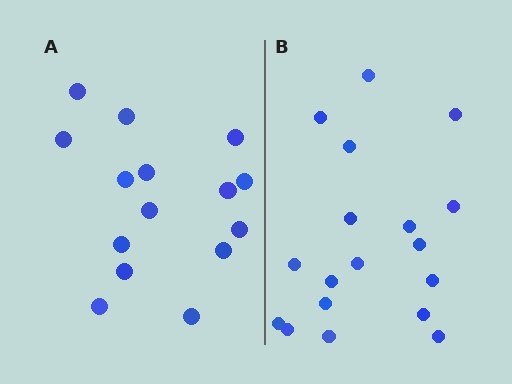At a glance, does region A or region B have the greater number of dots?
Region B (the right region) has more dots.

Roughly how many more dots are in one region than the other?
Region B has just a few more — roughly 2 or 3 more dots than region A.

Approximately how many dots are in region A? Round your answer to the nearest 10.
About 20 dots. (The exact count is 15, which rounds to 20.)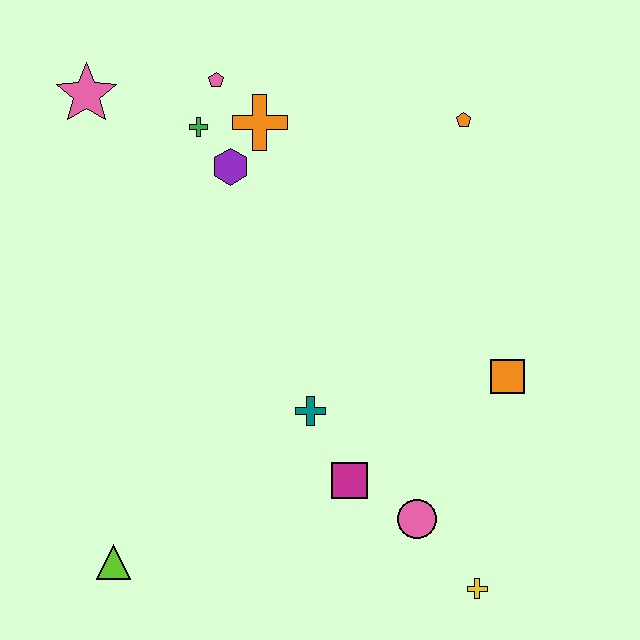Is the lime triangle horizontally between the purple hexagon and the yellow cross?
No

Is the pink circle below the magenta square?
Yes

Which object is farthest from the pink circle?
The pink star is farthest from the pink circle.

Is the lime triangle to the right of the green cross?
No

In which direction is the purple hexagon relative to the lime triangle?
The purple hexagon is above the lime triangle.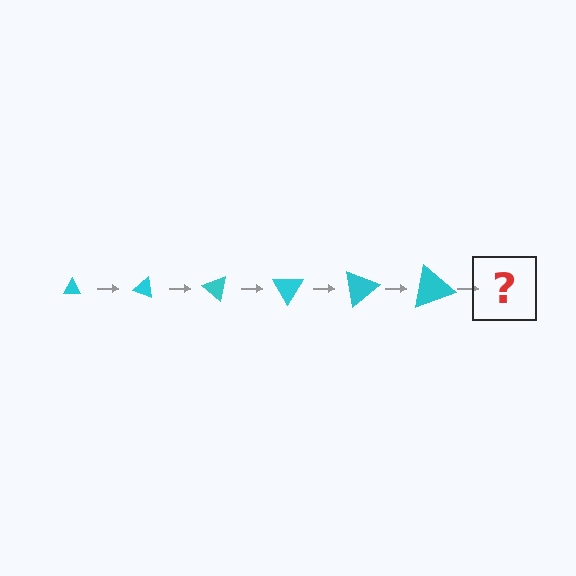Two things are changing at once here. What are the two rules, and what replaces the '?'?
The two rules are that the triangle grows larger each step and it rotates 20 degrees each step. The '?' should be a triangle, larger than the previous one and rotated 120 degrees from the start.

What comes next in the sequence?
The next element should be a triangle, larger than the previous one and rotated 120 degrees from the start.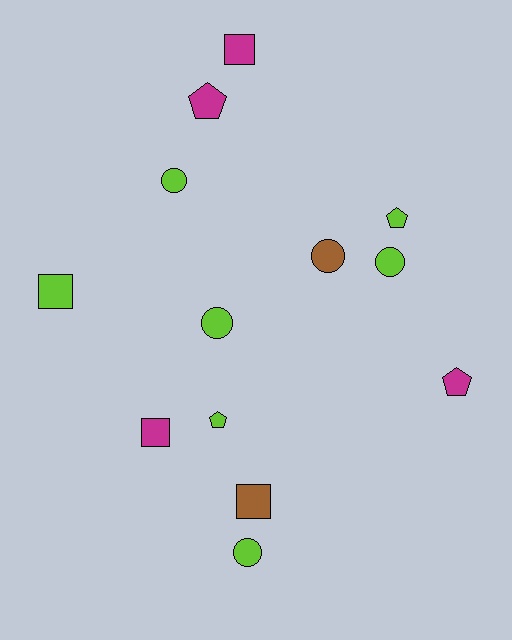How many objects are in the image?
There are 13 objects.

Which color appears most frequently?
Lime, with 7 objects.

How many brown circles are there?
There is 1 brown circle.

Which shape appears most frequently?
Circle, with 5 objects.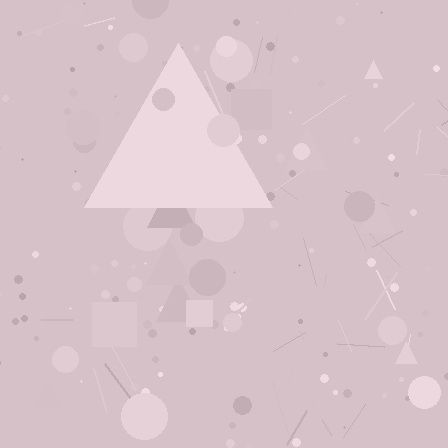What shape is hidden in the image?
A triangle is hidden in the image.